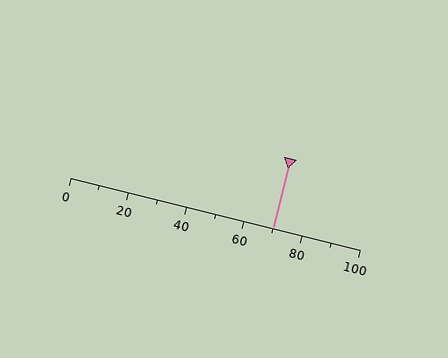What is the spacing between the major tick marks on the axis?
The major ticks are spaced 20 apart.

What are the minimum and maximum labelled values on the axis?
The axis runs from 0 to 100.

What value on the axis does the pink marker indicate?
The marker indicates approximately 70.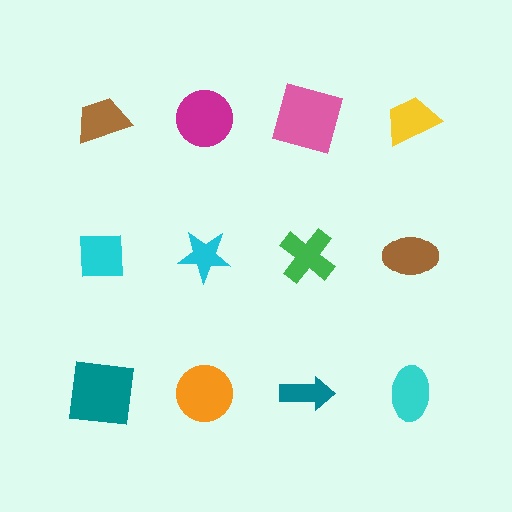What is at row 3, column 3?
A teal arrow.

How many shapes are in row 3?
4 shapes.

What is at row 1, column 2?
A magenta circle.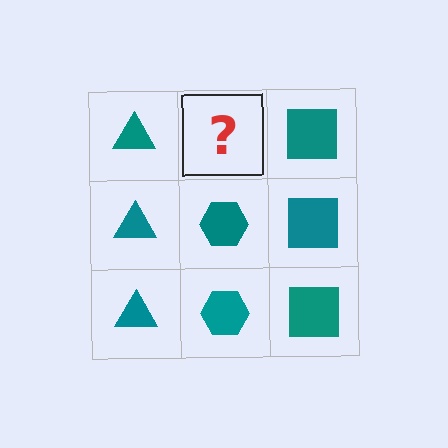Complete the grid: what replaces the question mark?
The question mark should be replaced with a teal hexagon.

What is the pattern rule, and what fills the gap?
The rule is that each column has a consistent shape. The gap should be filled with a teal hexagon.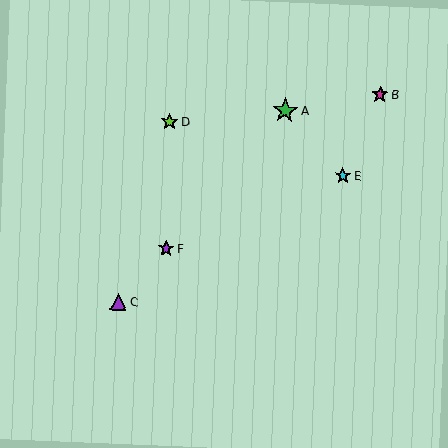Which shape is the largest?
The green star (labeled A) is the largest.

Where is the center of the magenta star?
The center of the magenta star is at (380, 95).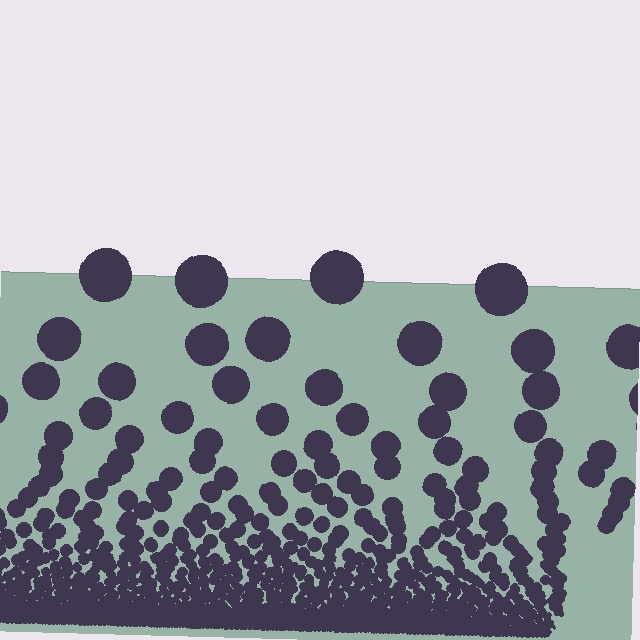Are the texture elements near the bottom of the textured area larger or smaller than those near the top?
Smaller. The gradient is inverted — elements near the bottom are smaller and denser.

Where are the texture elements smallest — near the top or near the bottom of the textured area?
Near the bottom.